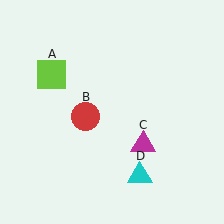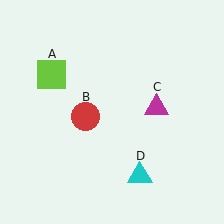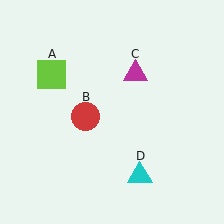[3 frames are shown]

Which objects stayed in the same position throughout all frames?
Lime square (object A) and red circle (object B) and cyan triangle (object D) remained stationary.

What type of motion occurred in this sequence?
The magenta triangle (object C) rotated counterclockwise around the center of the scene.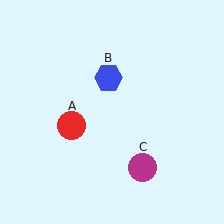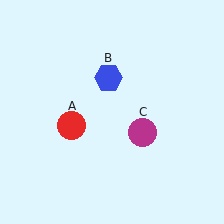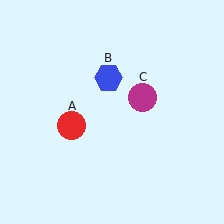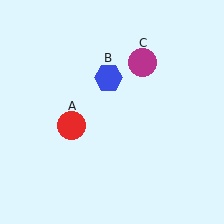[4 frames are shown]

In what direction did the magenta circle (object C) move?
The magenta circle (object C) moved up.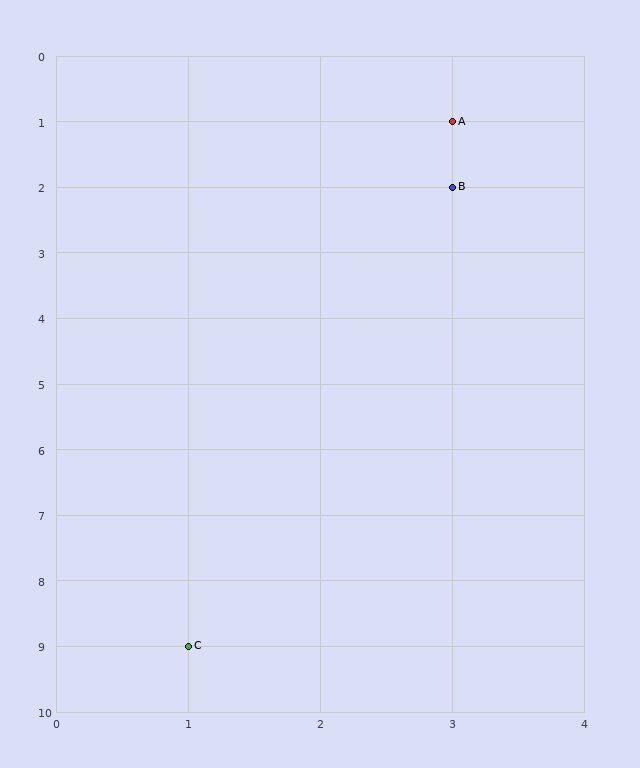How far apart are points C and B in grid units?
Points C and B are 2 columns and 7 rows apart (about 7.3 grid units diagonally).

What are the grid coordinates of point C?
Point C is at grid coordinates (1, 9).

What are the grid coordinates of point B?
Point B is at grid coordinates (3, 2).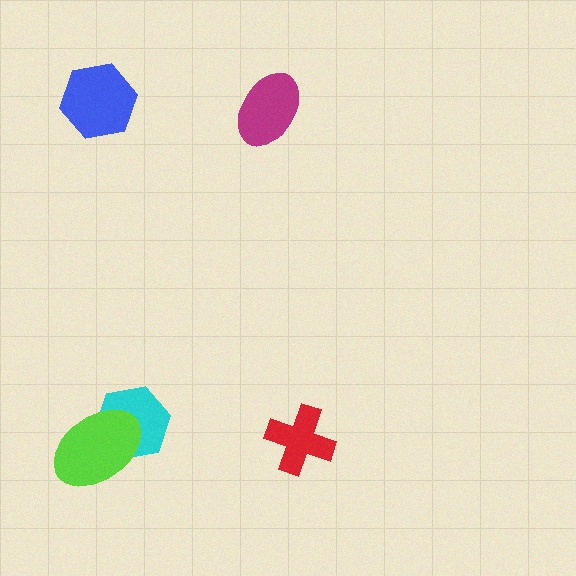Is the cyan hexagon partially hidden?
Yes, it is partially covered by another shape.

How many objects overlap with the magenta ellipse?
0 objects overlap with the magenta ellipse.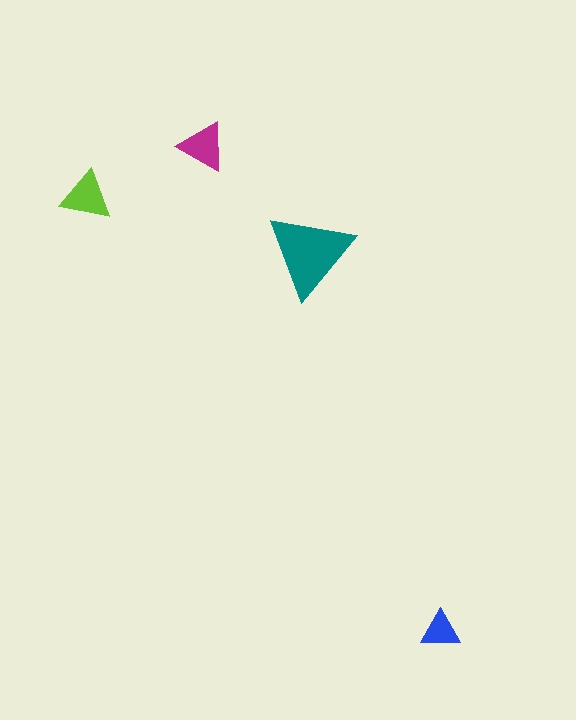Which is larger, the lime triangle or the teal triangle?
The teal one.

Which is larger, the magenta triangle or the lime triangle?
The lime one.